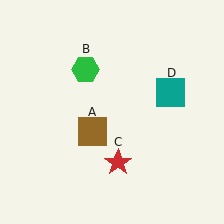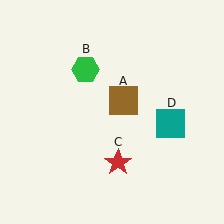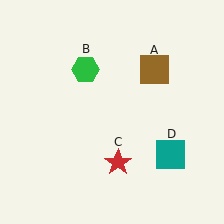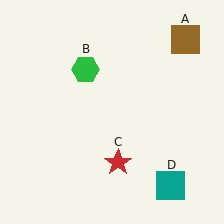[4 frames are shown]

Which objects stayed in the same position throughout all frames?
Green hexagon (object B) and red star (object C) remained stationary.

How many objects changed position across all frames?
2 objects changed position: brown square (object A), teal square (object D).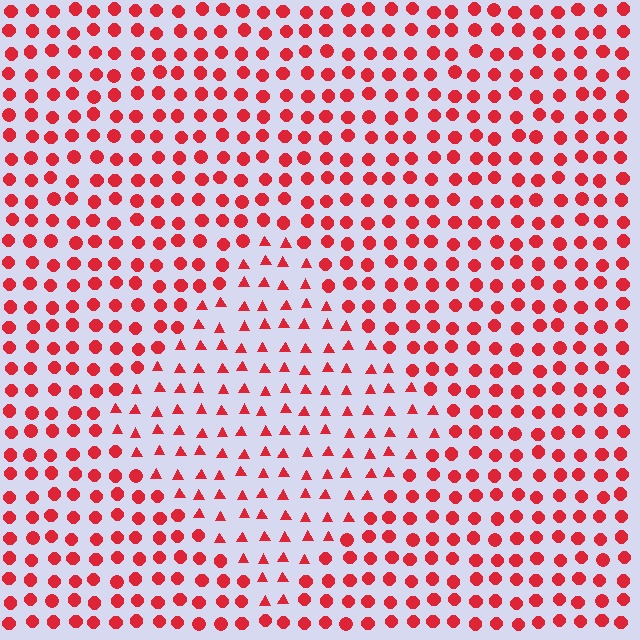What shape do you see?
I see a diamond.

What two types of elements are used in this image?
The image uses triangles inside the diamond region and circles outside it.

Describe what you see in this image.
The image is filled with small red elements arranged in a uniform grid. A diamond-shaped region contains triangles, while the surrounding area contains circles. The boundary is defined purely by the change in element shape.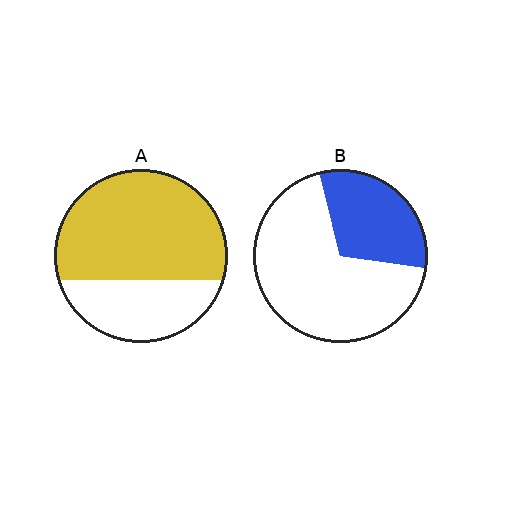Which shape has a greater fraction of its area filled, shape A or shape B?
Shape A.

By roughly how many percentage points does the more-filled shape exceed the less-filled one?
By roughly 35 percentage points (A over B).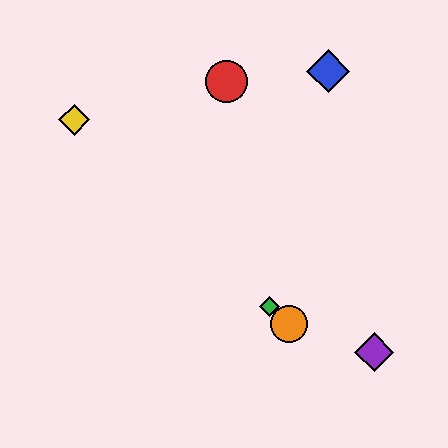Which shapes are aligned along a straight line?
The green diamond, the yellow diamond, the orange circle are aligned along a straight line.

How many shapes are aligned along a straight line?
3 shapes (the green diamond, the yellow diamond, the orange circle) are aligned along a straight line.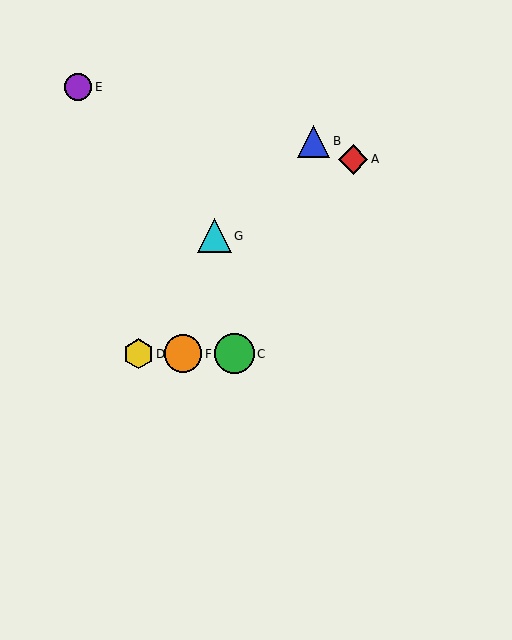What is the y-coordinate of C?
Object C is at y≈354.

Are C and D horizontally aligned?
Yes, both are at y≈354.